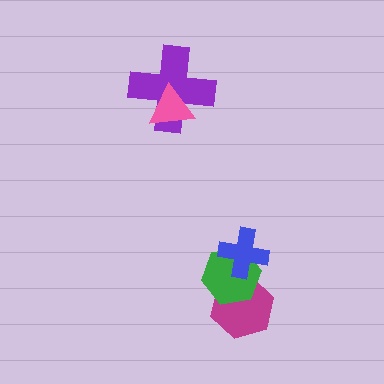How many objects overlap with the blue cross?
1 object overlaps with the blue cross.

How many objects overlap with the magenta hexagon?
1 object overlaps with the magenta hexagon.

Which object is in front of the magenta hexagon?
The green hexagon is in front of the magenta hexagon.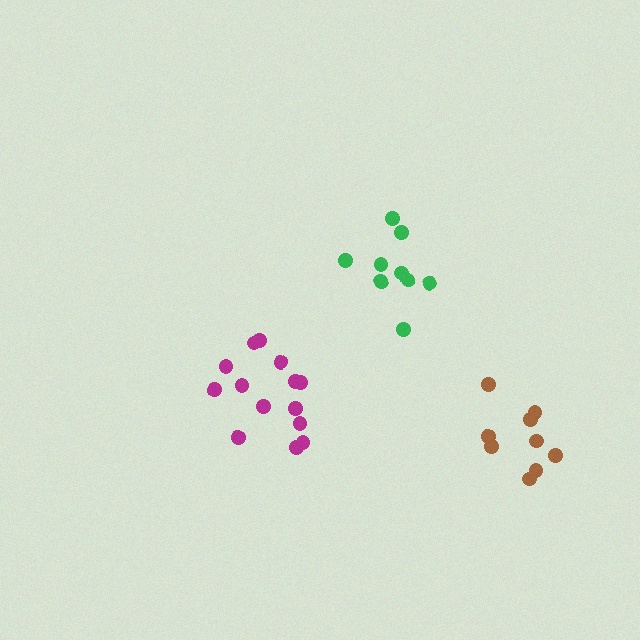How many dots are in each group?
Group 1: 14 dots, Group 2: 9 dots, Group 3: 9 dots (32 total).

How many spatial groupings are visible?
There are 3 spatial groupings.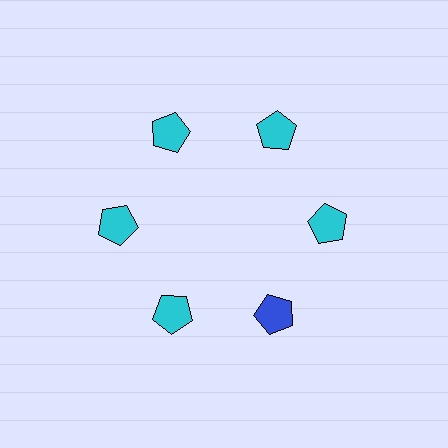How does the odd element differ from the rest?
It has a different color: blue instead of cyan.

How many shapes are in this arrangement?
There are 6 shapes arranged in a ring pattern.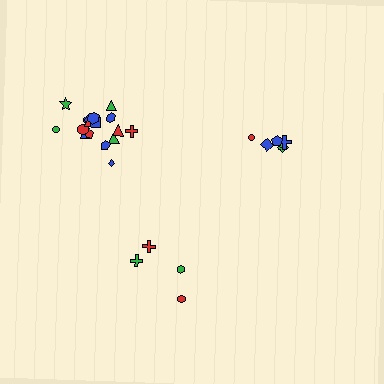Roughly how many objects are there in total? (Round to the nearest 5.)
Roughly 30 objects in total.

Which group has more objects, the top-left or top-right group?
The top-left group.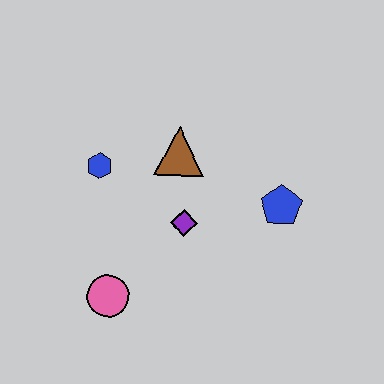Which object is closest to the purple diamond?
The brown triangle is closest to the purple diamond.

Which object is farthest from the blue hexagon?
The blue pentagon is farthest from the blue hexagon.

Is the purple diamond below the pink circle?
No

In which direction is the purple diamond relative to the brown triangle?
The purple diamond is below the brown triangle.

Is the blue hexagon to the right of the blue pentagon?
No